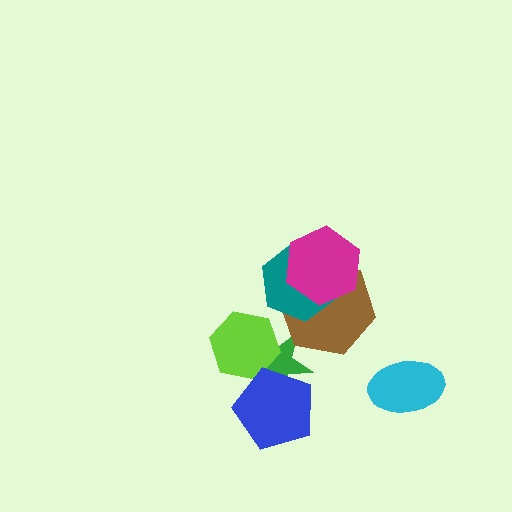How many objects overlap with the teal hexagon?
2 objects overlap with the teal hexagon.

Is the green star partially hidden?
Yes, it is partially covered by another shape.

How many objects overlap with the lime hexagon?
2 objects overlap with the lime hexagon.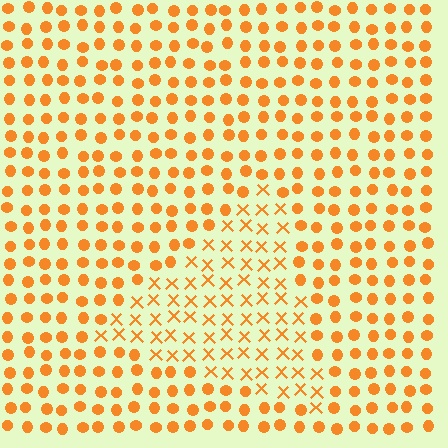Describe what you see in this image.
The image is filled with small orange elements arranged in a uniform grid. A triangle-shaped region contains X marks, while the surrounding area contains circles. The boundary is defined purely by the change in element shape.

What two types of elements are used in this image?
The image uses X marks inside the triangle region and circles outside it.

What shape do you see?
I see a triangle.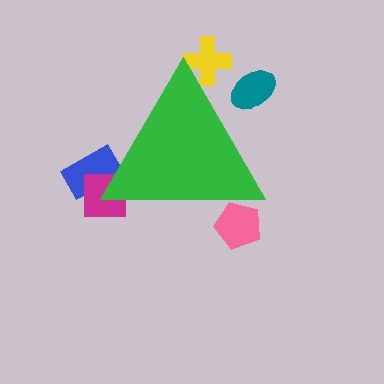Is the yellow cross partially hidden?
Yes, the yellow cross is partially hidden behind the green triangle.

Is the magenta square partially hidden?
Yes, the magenta square is partially hidden behind the green triangle.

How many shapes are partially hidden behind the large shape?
5 shapes are partially hidden.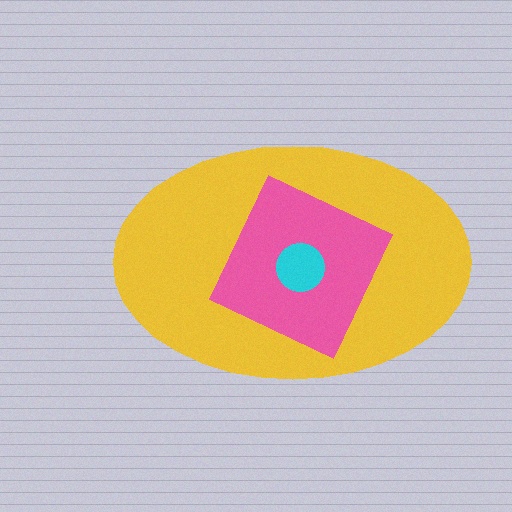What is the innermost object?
The cyan circle.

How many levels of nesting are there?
3.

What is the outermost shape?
The yellow ellipse.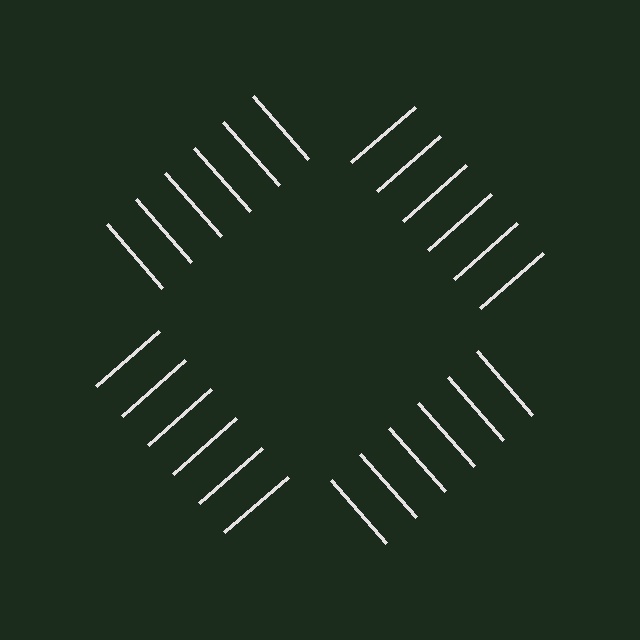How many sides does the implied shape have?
4 sides — the line-ends trace a square.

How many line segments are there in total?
24 — 6 along each of the 4 edges.